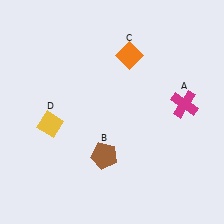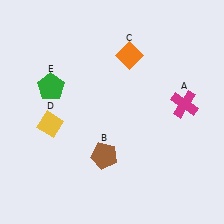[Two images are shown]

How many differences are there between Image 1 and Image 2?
There is 1 difference between the two images.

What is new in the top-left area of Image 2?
A green pentagon (E) was added in the top-left area of Image 2.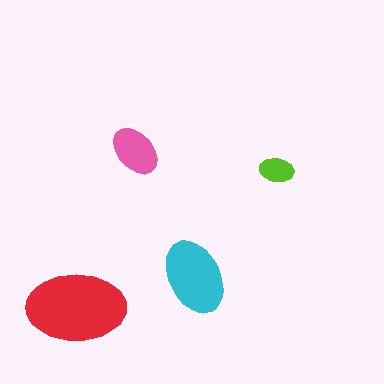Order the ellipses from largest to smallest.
the red one, the cyan one, the pink one, the lime one.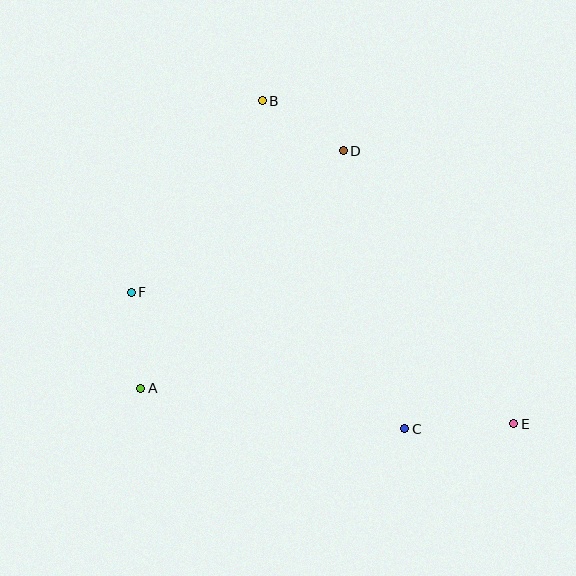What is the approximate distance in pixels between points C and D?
The distance between C and D is approximately 285 pixels.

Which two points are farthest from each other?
Points B and E are farthest from each other.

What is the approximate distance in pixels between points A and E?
The distance between A and E is approximately 375 pixels.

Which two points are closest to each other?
Points B and D are closest to each other.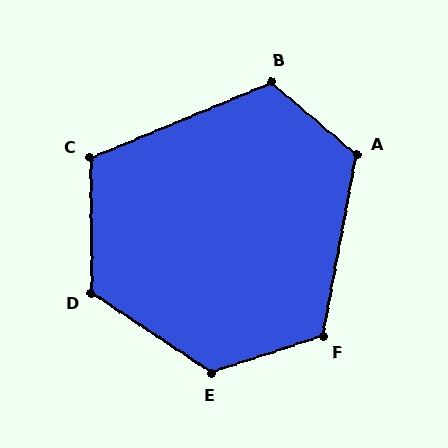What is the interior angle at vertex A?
Approximately 120 degrees (obtuse).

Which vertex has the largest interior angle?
E, at approximately 128 degrees.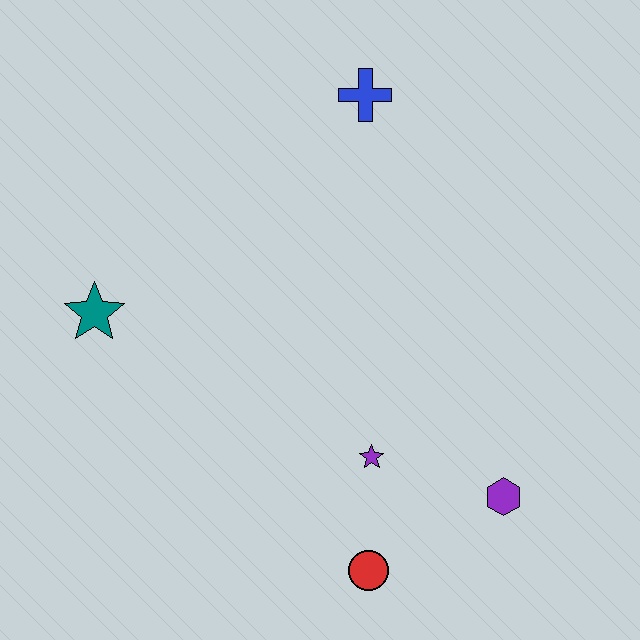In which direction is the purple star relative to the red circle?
The purple star is above the red circle.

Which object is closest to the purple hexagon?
The purple star is closest to the purple hexagon.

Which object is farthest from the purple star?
The blue cross is farthest from the purple star.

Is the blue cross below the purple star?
No